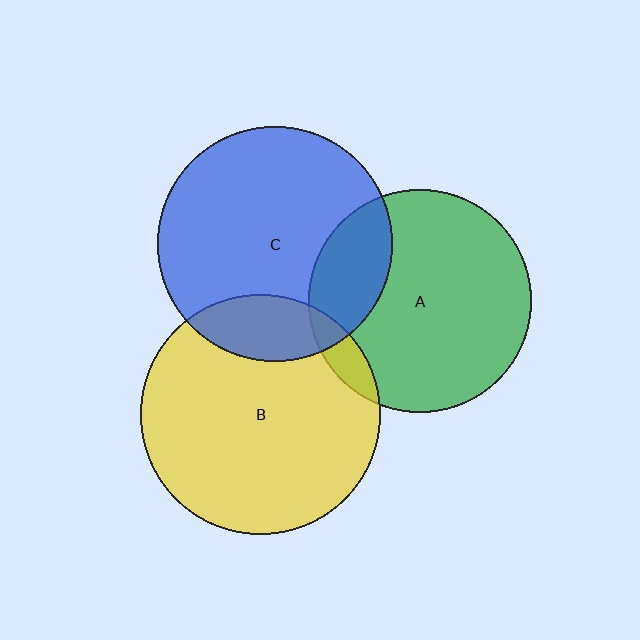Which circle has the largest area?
Circle B (yellow).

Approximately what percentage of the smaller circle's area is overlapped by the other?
Approximately 10%.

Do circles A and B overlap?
Yes.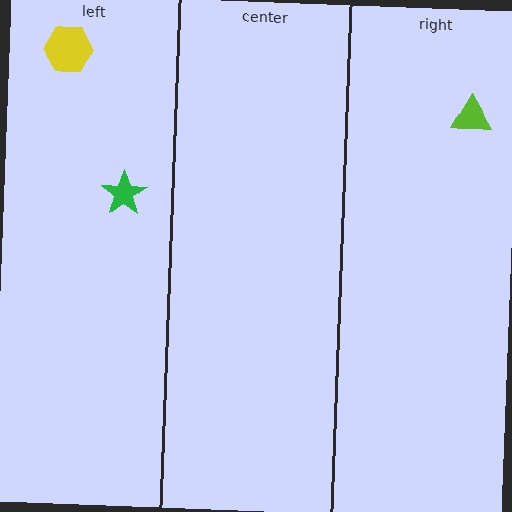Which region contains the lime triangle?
The right region.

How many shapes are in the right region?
1.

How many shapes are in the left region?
2.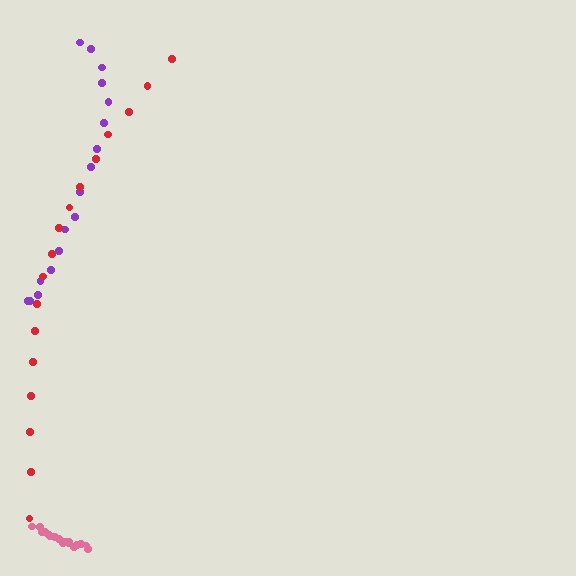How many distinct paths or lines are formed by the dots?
There are 3 distinct paths.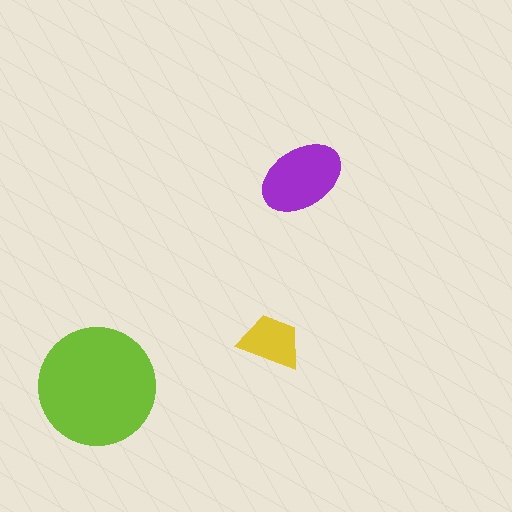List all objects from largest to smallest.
The lime circle, the purple ellipse, the yellow trapezoid.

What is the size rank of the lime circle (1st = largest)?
1st.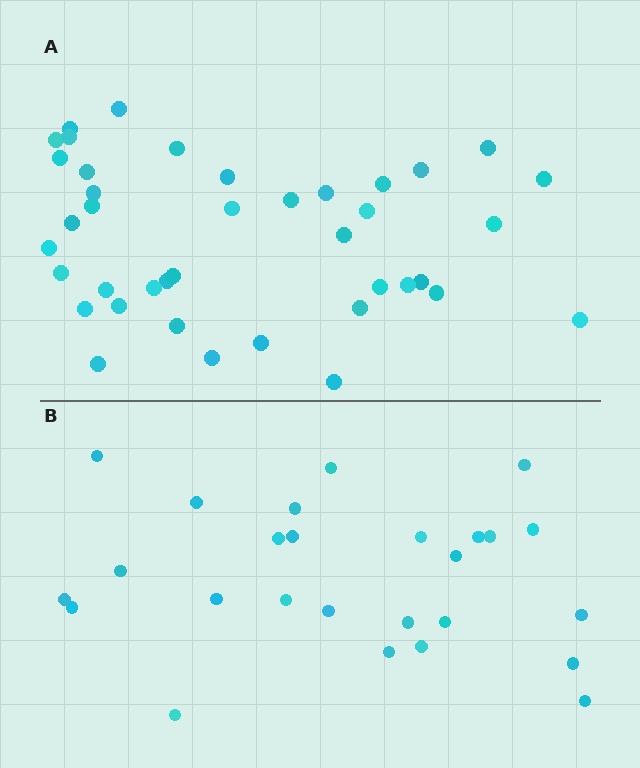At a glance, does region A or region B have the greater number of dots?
Region A (the top region) has more dots.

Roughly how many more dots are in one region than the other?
Region A has approximately 15 more dots than region B.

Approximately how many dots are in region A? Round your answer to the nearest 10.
About 40 dots.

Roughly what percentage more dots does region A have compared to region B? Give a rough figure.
About 55% more.